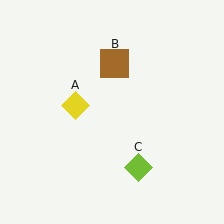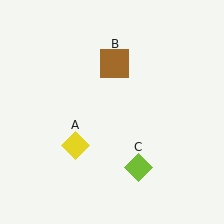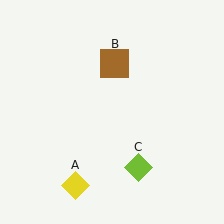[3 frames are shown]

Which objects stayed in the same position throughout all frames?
Brown square (object B) and lime diamond (object C) remained stationary.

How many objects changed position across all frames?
1 object changed position: yellow diamond (object A).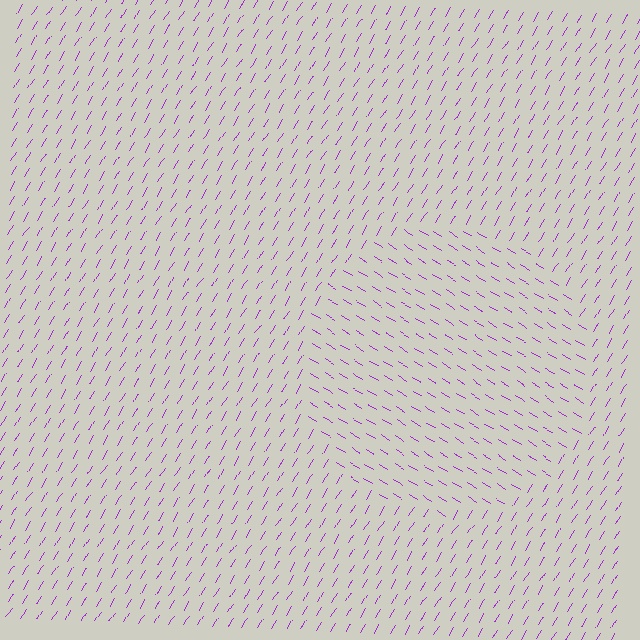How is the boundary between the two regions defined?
The boundary is defined purely by a change in line orientation (approximately 90 degrees difference). All lines are the same color and thickness.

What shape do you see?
I see a circle.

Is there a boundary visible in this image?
Yes, there is a texture boundary formed by a change in line orientation.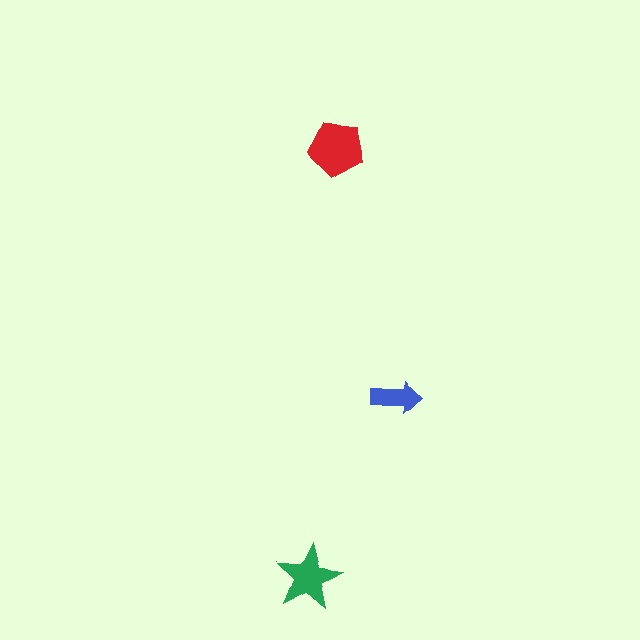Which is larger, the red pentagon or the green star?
The red pentagon.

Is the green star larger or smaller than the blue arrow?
Larger.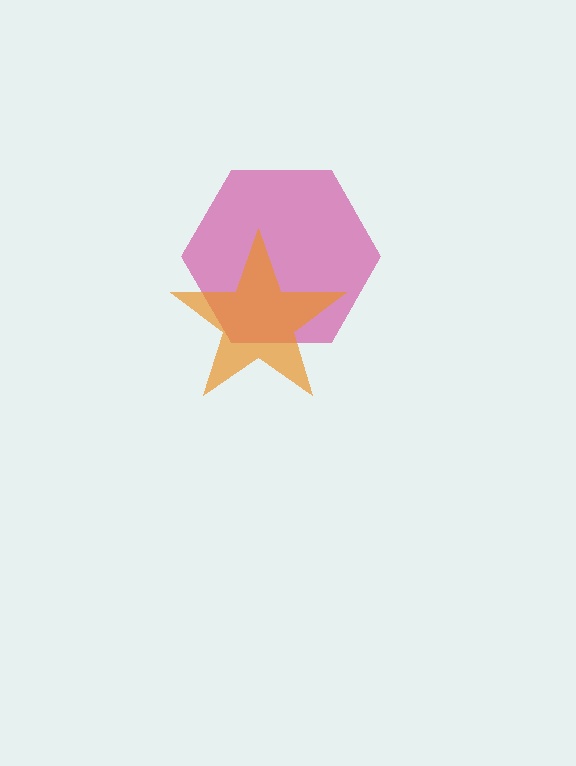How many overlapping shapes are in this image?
There are 2 overlapping shapes in the image.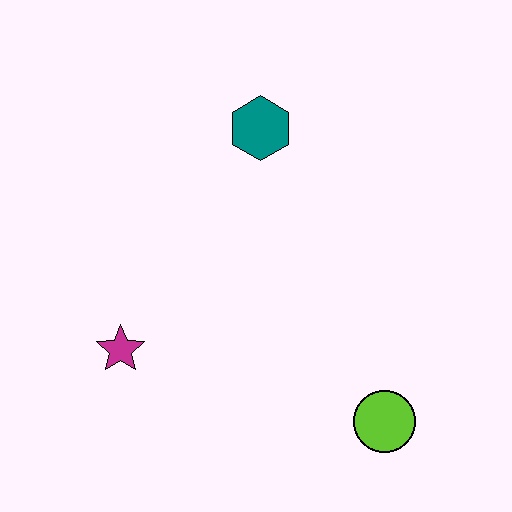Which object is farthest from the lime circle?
The teal hexagon is farthest from the lime circle.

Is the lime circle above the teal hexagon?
No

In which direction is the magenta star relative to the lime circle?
The magenta star is to the left of the lime circle.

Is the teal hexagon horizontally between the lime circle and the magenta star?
Yes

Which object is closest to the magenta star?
The teal hexagon is closest to the magenta star.